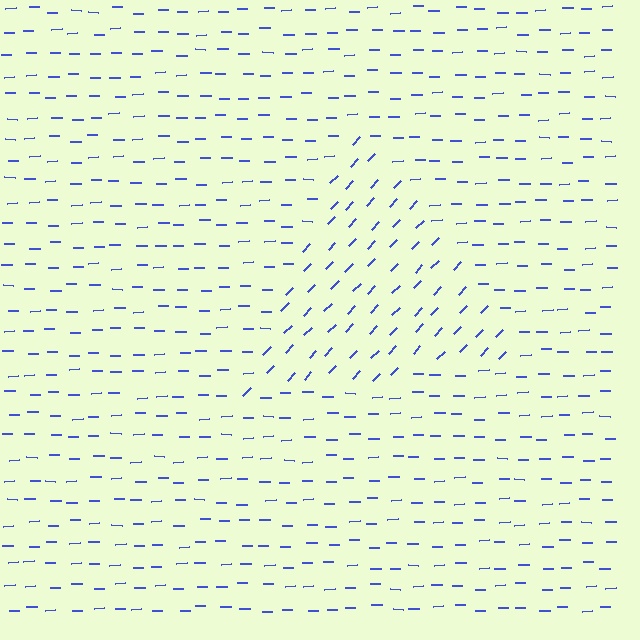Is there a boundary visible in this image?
Yes, there is a texture boundary formed by a change in line orientation.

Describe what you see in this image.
The image is filled with small blue line segments. A triangle region in the image has lines oriented differently from the surrounding lines, creating a visible texture boundary.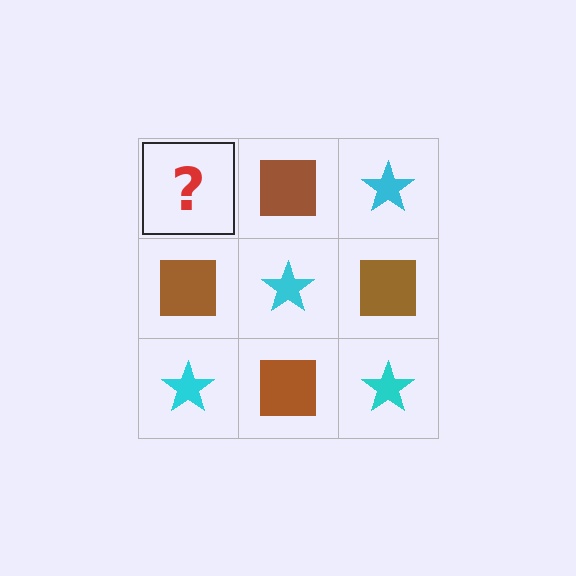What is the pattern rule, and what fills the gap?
The rule is that it alternates cyan star and brown square in a checkerboard pattern. The gap should be filled with a cyan star.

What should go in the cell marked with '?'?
The missing cell should contain a cyan star.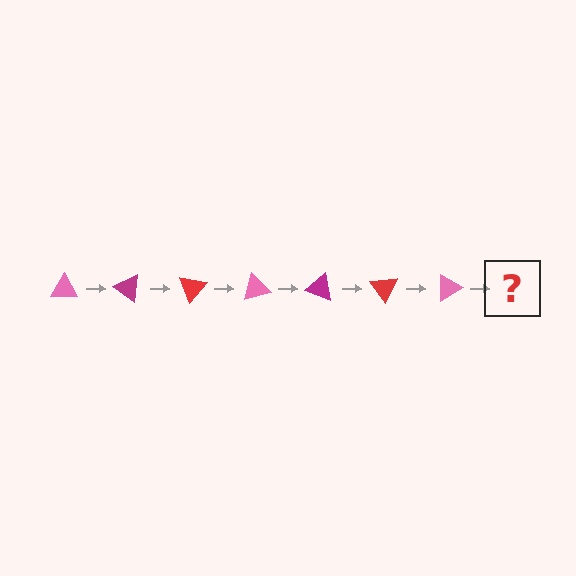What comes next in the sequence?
The next element should be a magenta triangle, rotated 245 degrees from the start.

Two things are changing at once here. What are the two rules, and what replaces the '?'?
The two rules are that it rotates 35 degrees each step and the color cycles through pink, magenta, and red. The '?' should be a magenta triangle, rotated 245 degrees from the start.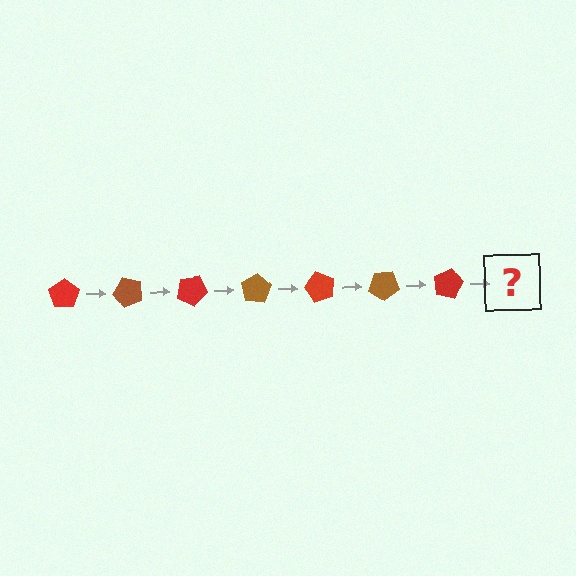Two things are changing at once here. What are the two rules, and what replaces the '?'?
The two rules are that it rotates 50 degrees each step and the color cycles through red and brown. The '?' should be a brown pentagon, rotated 350 degrees from the start.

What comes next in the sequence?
The next element should be a brown pentagon, rotated 350 degrees from the start.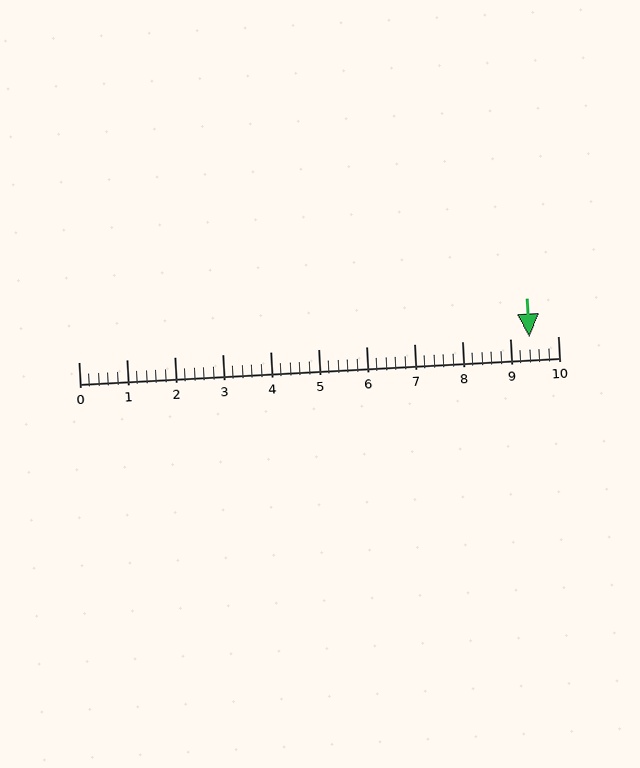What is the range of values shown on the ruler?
The ruler shows values from 0 to 10.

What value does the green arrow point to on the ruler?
The green arrow points to approximately 9.4.